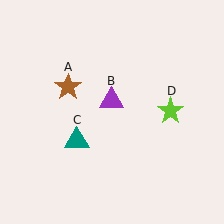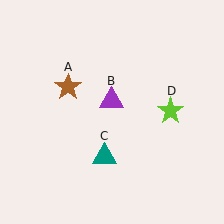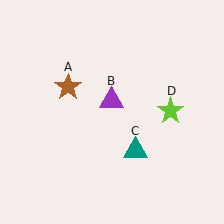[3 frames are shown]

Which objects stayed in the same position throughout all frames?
Brown star (object A) and purple triangle (object B) and lime star (object D) remained stationary.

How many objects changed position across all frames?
1 object changed position: teal triangle (object C).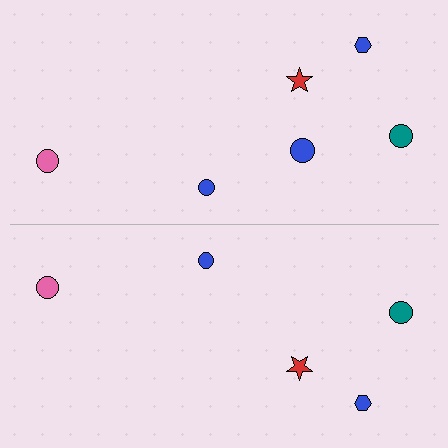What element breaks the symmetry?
A blue circle is missing from the bottom side.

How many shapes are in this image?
There are 11 shapes in this image.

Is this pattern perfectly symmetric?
No, the pattern is not perfectly symmetric. A blue circle is missing from the bottom side.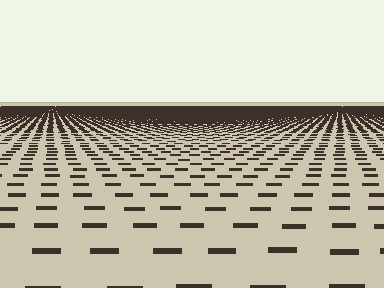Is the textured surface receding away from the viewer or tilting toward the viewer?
The surface is receding away from the viewer. Texture elements get smaller and denser toward the top.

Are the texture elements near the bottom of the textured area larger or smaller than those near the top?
Larger. Near the bottom, elements are closer to the viewer and appear at a bigger on-screen size.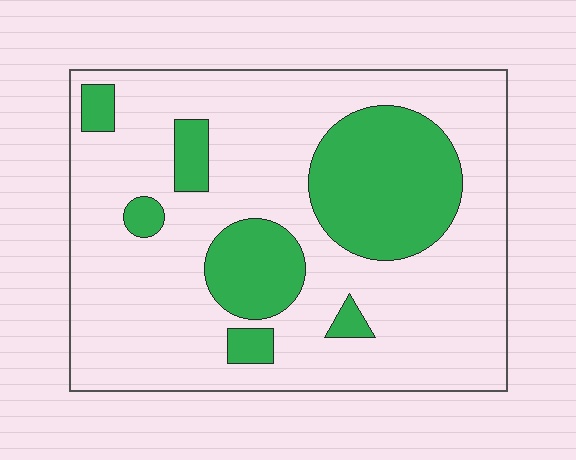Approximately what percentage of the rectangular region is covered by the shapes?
Approximately 25%.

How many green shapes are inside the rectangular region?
7.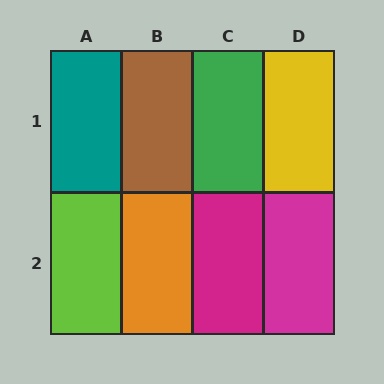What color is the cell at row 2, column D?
Magenta.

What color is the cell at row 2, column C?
Magenta.